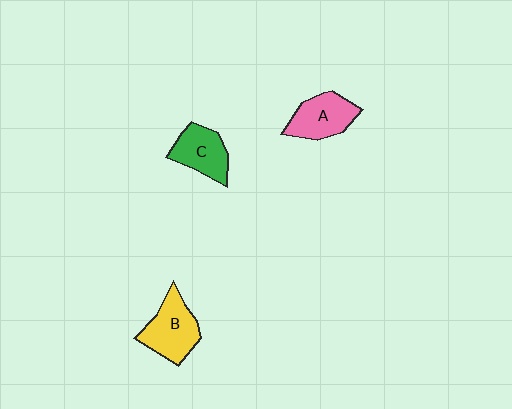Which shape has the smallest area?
Shape C (green).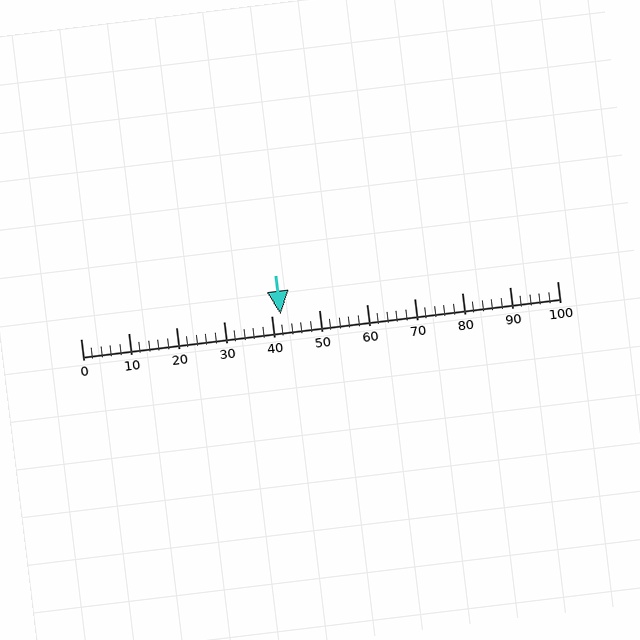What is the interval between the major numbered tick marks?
The major tick marks are spaced 10 units apart.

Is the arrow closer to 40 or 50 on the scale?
The arrow is closer to 40.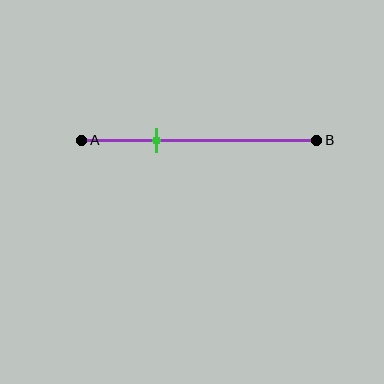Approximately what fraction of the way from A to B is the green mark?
The green mark is approximately 30% of the way from A to B.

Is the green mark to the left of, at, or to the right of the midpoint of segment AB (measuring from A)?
The green mark is to the left of the midpoint of segment AB.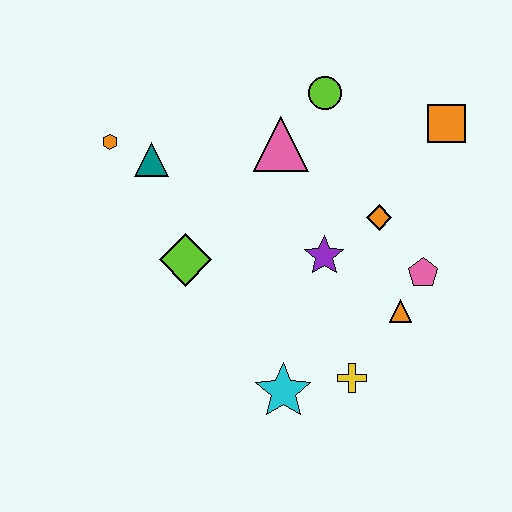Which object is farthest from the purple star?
The orange hexagon is farthest from the purple star.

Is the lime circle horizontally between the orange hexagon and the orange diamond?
Yes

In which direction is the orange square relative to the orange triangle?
The orange square is above the orange triangle.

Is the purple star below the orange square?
Yes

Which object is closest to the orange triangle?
The pink pentagon is closest to the orange triangle.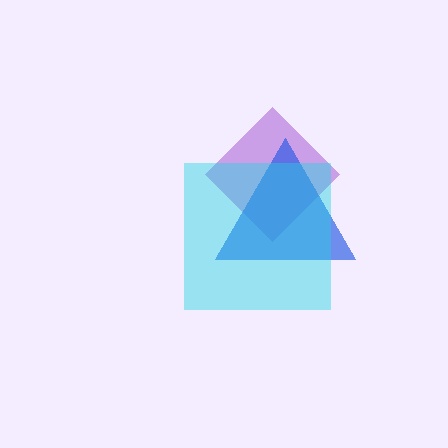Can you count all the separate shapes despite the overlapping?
Yes, there are 3 separate shapes.